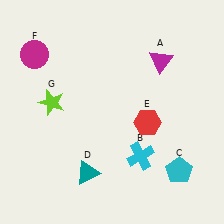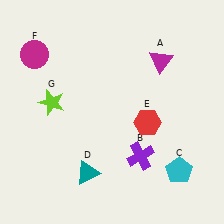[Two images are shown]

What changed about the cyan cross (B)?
In Image 1, B is cyan. In Image 2, it changed to purple.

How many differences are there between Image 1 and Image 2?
There is 1 difference between the two images.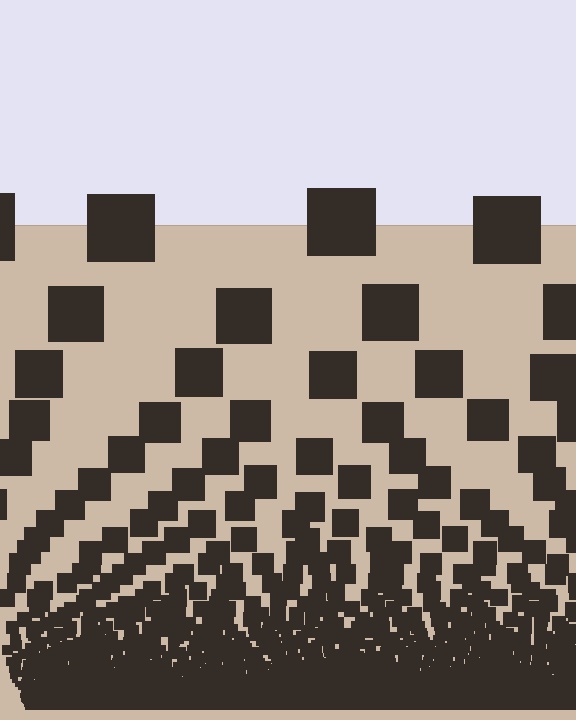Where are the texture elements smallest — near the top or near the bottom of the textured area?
Near the bottom.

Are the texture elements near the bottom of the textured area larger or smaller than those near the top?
Smaller. The gradient is inverted — elements near the bottom are smaller and denser.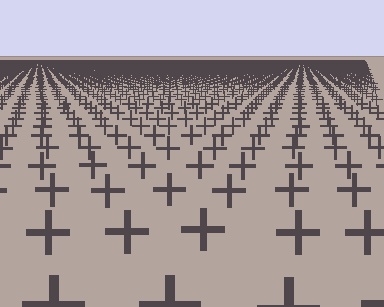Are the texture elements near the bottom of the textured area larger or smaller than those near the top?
Larger. Near the bottom, elements are closer to the viewer and appear at a bigger on-screen size.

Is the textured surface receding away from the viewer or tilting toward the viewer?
The surface is receding away from the viewer. Texture elements get smaller and denser toward the top.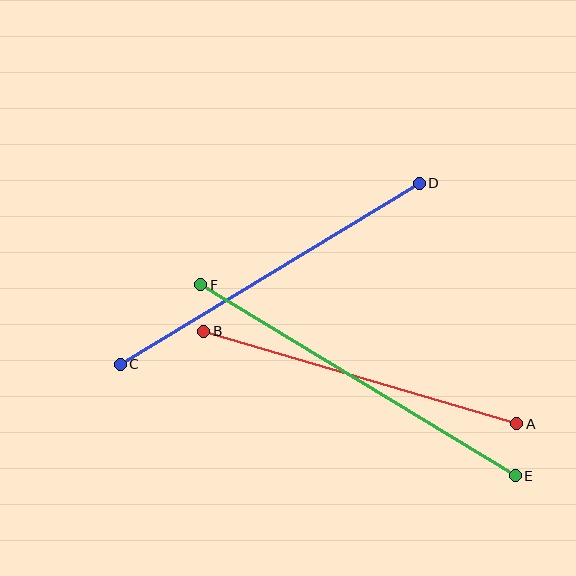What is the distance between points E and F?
The distance is approximately 368 pixels.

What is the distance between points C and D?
The distance is approximately 349 pixels.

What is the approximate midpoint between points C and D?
The midpoint is at approximately (270, 274) pixels.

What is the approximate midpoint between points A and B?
The midpoint is at approximately (360, 378) pixels.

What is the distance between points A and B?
The distance is approximately 326 pixels.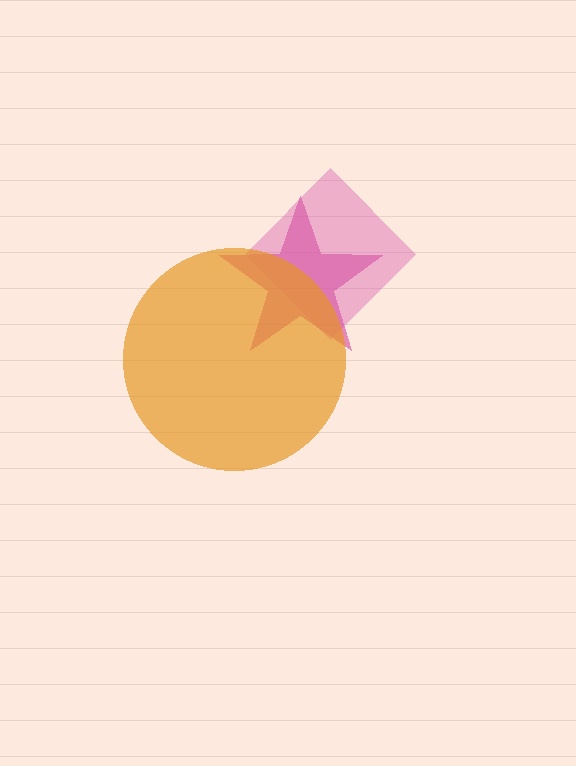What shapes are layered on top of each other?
The layered shapes are: a magenta star, a pink diamond, an orange circle.